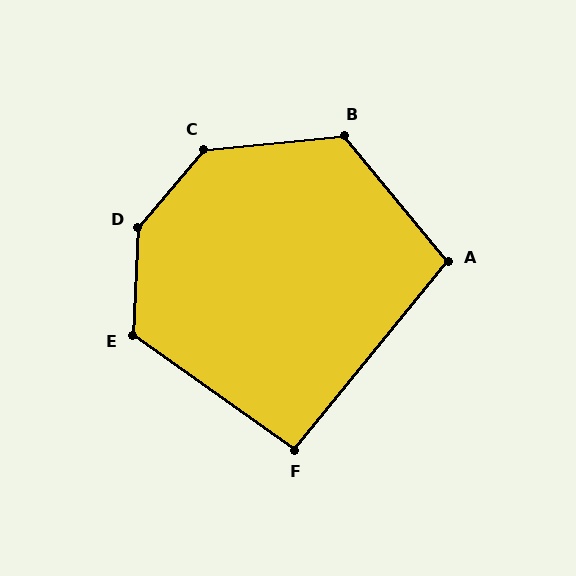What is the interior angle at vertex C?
Approximately 136 degrees (obtuse).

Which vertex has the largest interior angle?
D, at approximately 142 degrees.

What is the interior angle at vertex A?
Approximately 101 degrees (obtuse).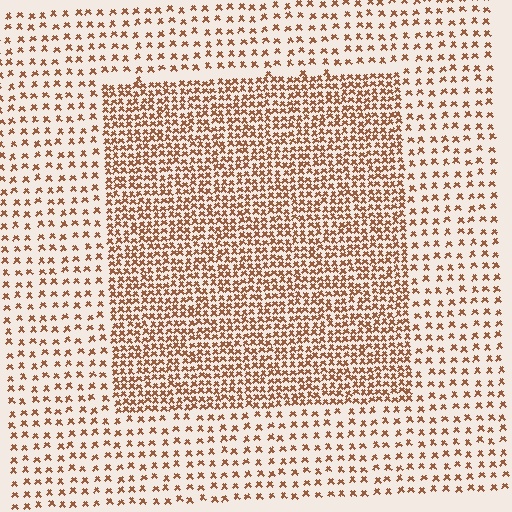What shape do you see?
I see a rectangle.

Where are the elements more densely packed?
The elements are more densely packed inside the rectangle boundary.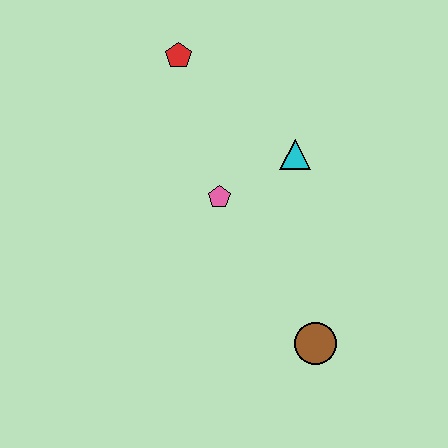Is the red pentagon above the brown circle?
Yes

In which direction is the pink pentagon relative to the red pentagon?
The pink pentagon is below the red pentagon.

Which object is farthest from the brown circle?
The red pentagon is farthest from the brown circle.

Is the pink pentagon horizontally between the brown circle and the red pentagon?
Yes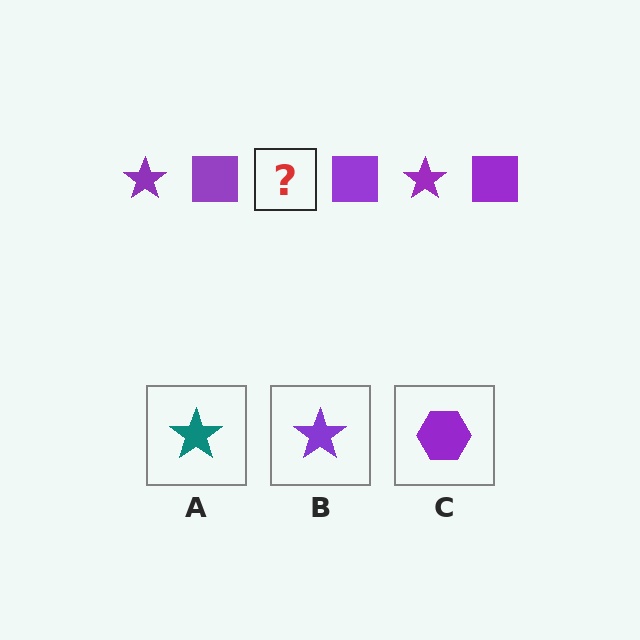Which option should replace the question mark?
Option B.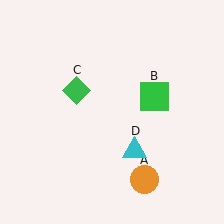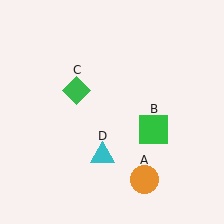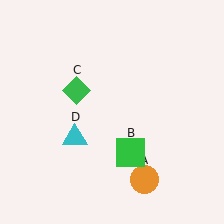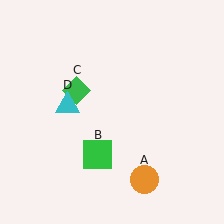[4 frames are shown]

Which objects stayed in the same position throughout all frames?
Orange circle (object A) and green diamond (object C) remained stationary.